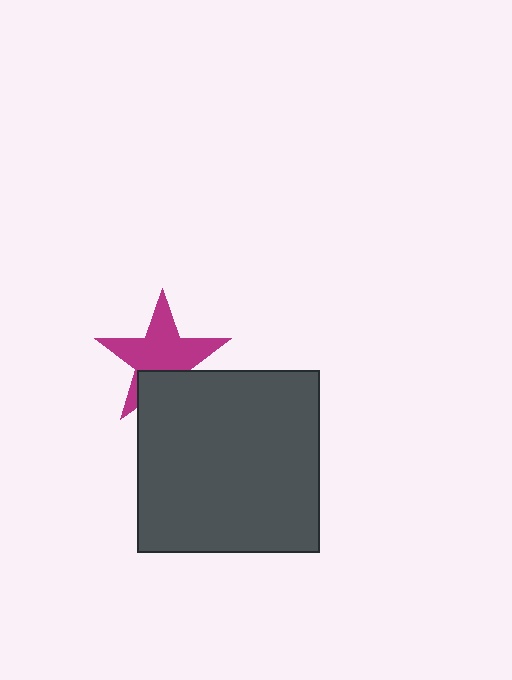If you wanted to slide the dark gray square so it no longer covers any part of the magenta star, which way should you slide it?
Slide it down — that is the most direct way to separate the two shapes.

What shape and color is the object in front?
The object in front is a dark gray square.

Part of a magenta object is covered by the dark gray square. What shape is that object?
It is a star.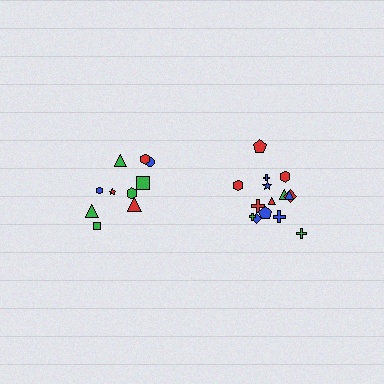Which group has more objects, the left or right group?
The right group.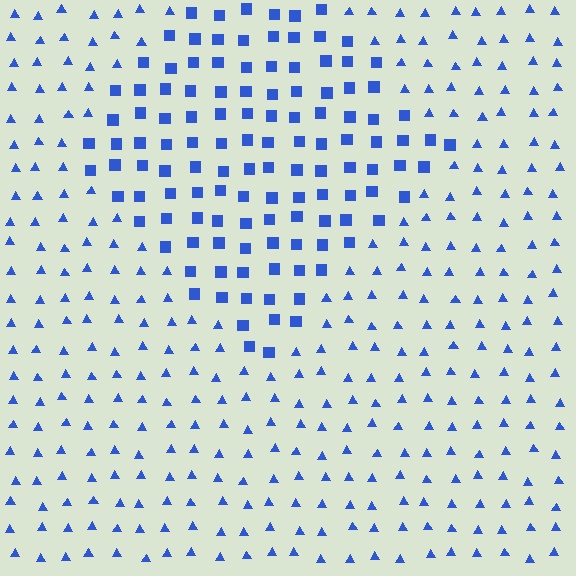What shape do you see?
I see a diamond.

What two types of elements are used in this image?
The image uses squares inside the diamond region and triangles outside it.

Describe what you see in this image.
The image is filled with small blue elements arranged in a uniform grid. A diamond-shaped region contains squares, while the surrounding area contains triangles. The boundary is defined purely by the change in element shape.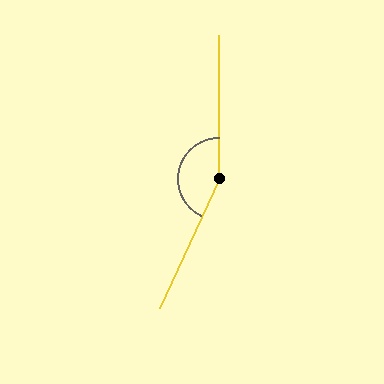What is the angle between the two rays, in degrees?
Approximately 155 degrees.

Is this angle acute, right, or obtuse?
It is obtuse.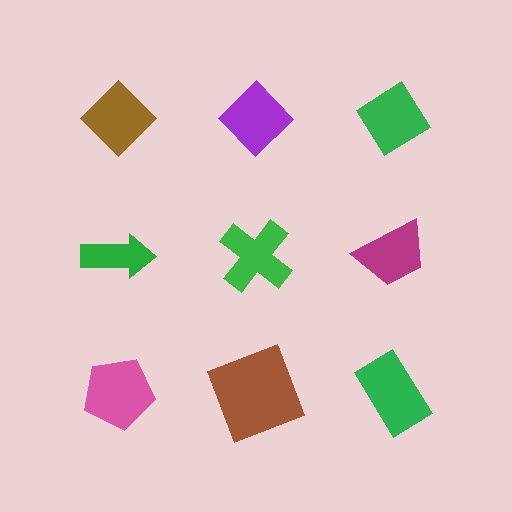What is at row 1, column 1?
A brown diamond.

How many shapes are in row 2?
3 shapes.